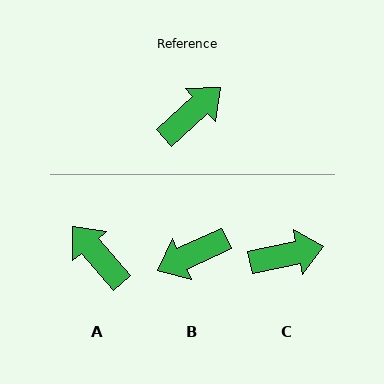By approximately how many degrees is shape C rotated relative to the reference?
Approximately 30 degrees clockwise.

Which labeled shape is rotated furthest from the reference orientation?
B, about 163 degrees away.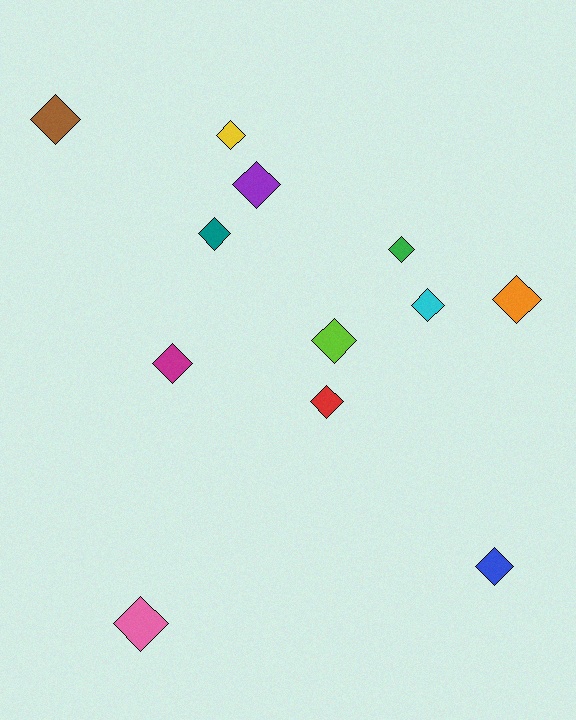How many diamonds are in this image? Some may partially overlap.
There are 12 diamonds.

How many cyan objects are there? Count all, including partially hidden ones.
There is 1 cyan object.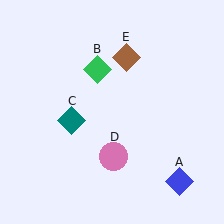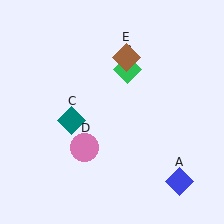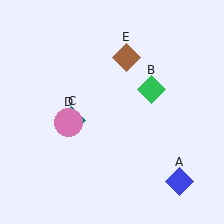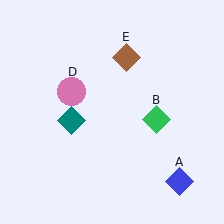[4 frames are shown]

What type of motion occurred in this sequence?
The green diamond (object B), pink circle (object D) rotated clockwise around the center of the scene.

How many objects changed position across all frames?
2 objects changed position: green diamond (object B), pink circle (object D).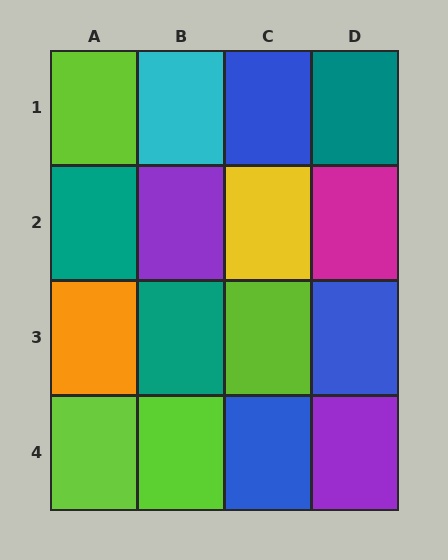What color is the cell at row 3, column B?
Teal.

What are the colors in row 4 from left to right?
Lime, lime, blue, purple.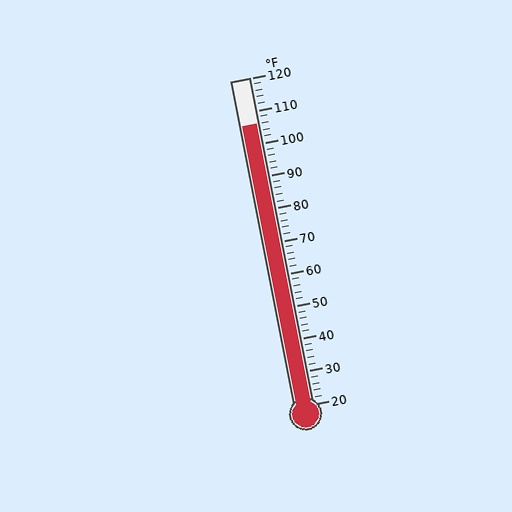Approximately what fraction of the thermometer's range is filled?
The thermometer is filled to approximately 85% of its range.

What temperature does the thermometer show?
The thermometer shows approximately 106°F.